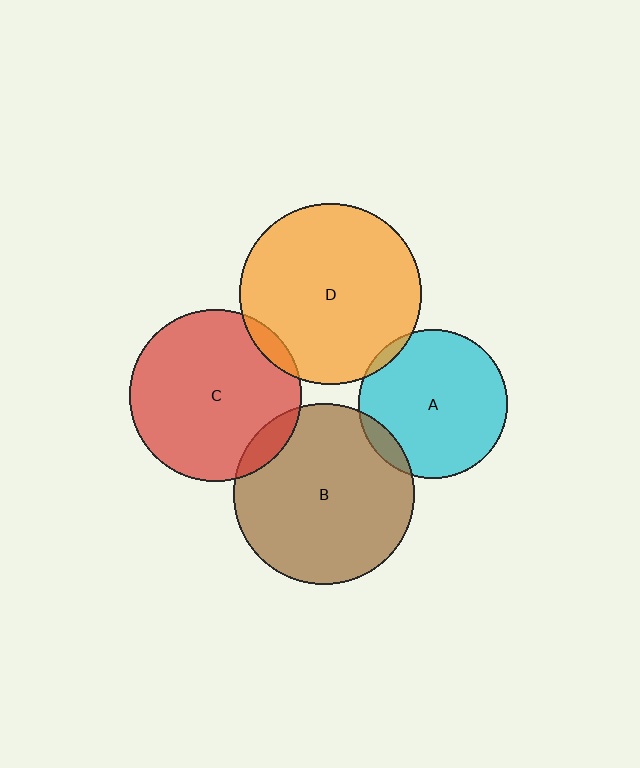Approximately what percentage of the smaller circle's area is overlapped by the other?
Approximately 5%.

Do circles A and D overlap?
Yes.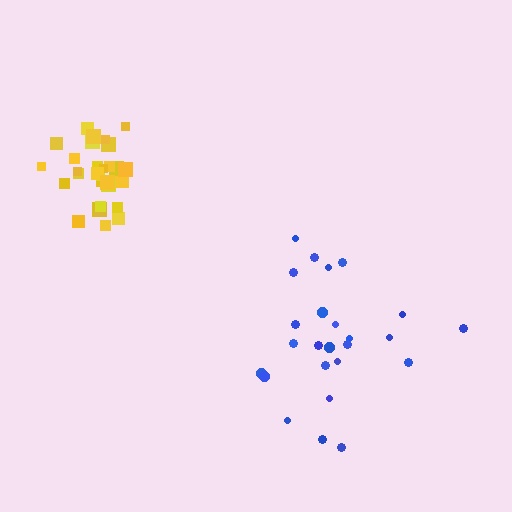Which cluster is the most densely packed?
Yellow.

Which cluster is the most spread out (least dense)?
Blue.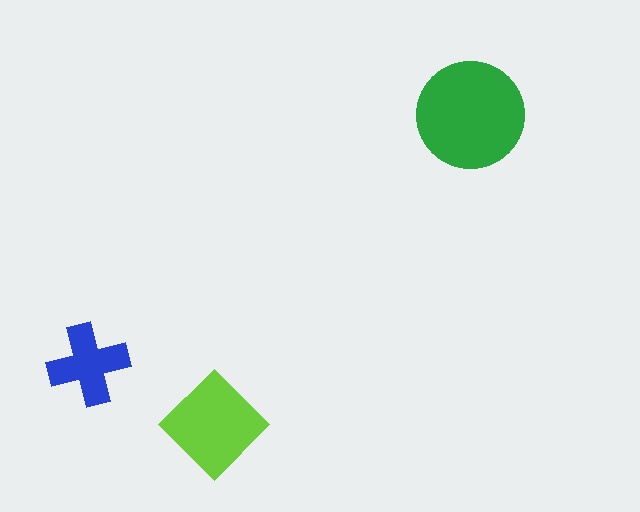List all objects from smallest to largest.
The blue cross, the lime diamond, the green circle.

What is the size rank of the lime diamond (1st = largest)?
2nd.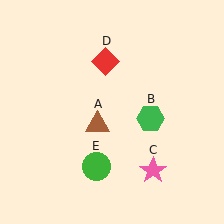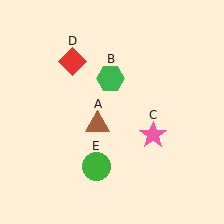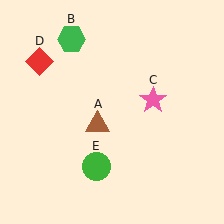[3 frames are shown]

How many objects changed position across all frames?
3 objects changed position: green hexagon (object B), pink star (object C), red diamond (object D).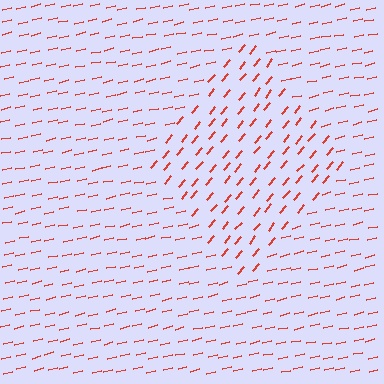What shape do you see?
I see a diamond.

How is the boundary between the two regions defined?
The boundary is defined purely by a change in line orientation (approximately 37 degrees difference). All lines are the same color and thickness.